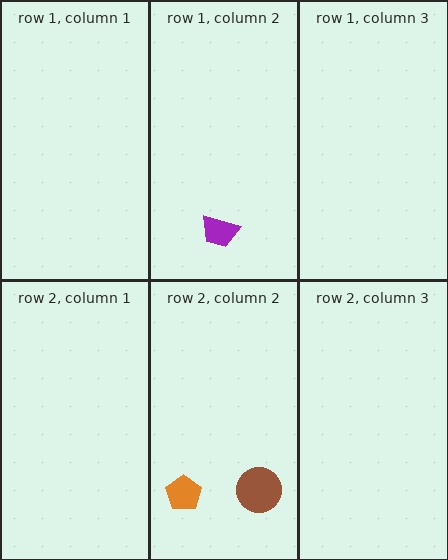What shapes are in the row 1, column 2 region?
The purple trapezoid.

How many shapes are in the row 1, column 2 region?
1.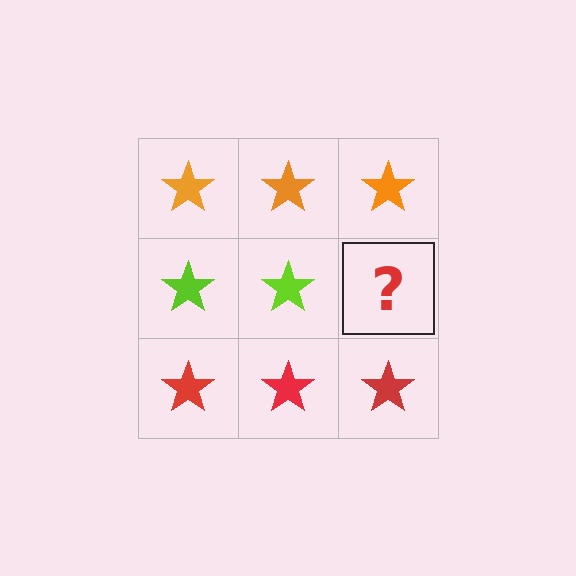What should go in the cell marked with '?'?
The missing cell should contain a lime star.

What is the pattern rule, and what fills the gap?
The rule is that each row has a consistent color. The gap should be filled with a lime star.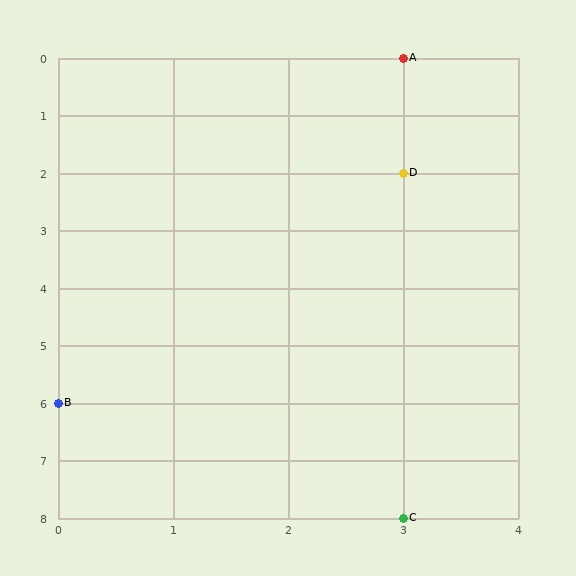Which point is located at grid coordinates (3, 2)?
Point D is at (3, 2).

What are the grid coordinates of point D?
Point D is at grid coordinates (3, 2).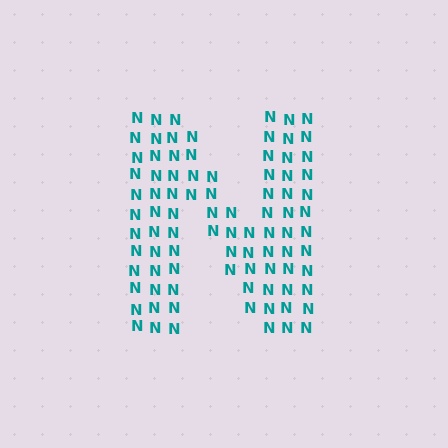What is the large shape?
The large shape is the letter N.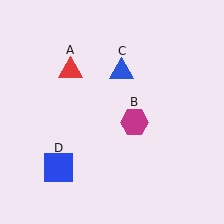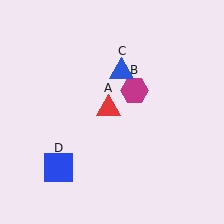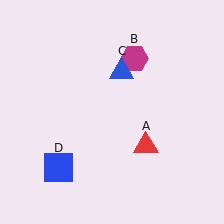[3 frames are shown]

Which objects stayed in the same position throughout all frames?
Blue triangle (object C) and blue square (object D) remained stationary.